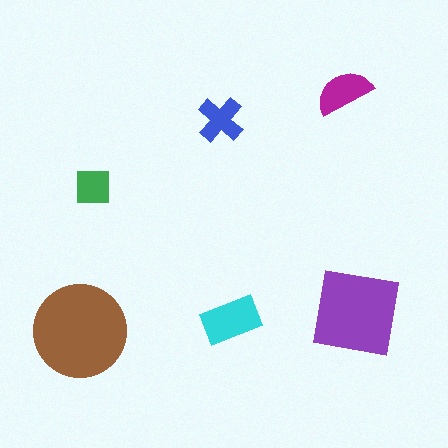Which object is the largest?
The brown circle.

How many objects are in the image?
There are 6 objects in the image.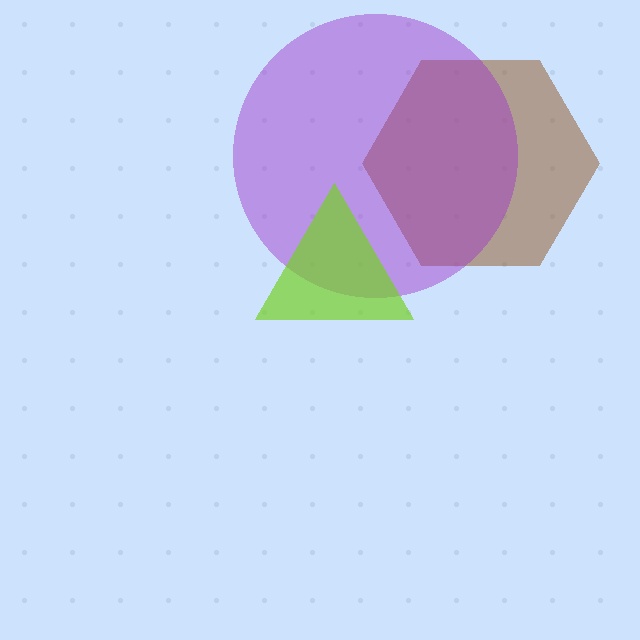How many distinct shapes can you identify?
There are 3 distinct shapes: a brown hexagon, a purple circle, a lime triangle.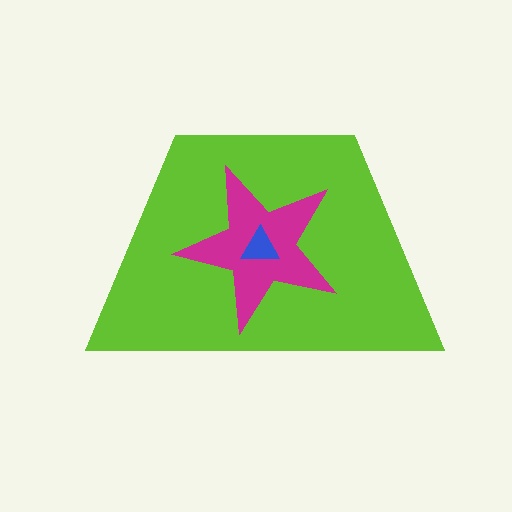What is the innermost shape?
The blue triangle.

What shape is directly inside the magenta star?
The blue triangle.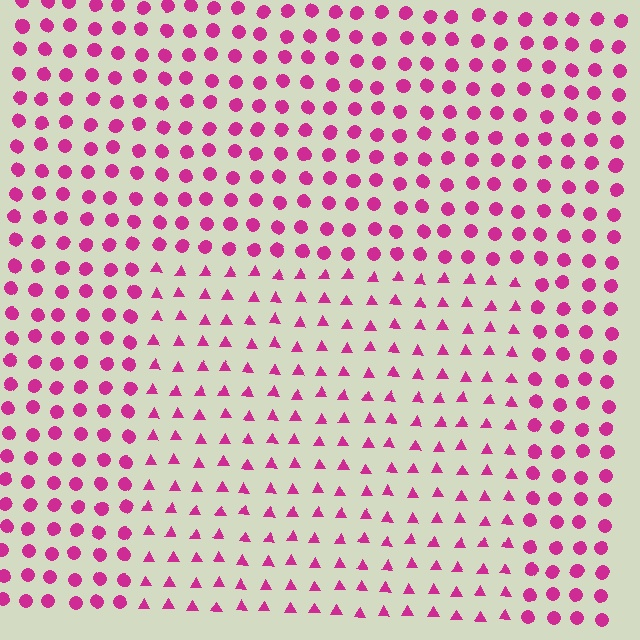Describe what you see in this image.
The image is filled with small magenta elements arranged in a uniform grid. A rectangle-shaped region contains triangles, while the surrounding area contains circles. The boundary is defined purely by the change in element shape.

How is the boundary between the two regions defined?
The boundary is defined by a change in element shape: triangles inside vs. circles outside. All elements share the same color and spacing.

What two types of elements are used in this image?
The image uses triangles inside the rectangle region and circles outside it.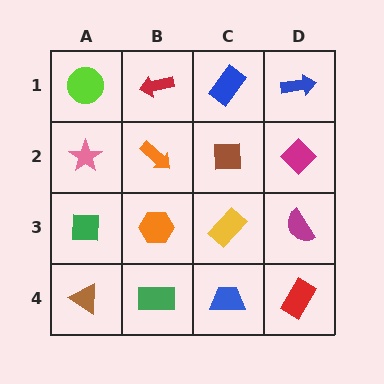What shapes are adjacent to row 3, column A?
A pink star (row 2, column A), a brown triangle (row 4, column A), an orange hexagon (row 3, column B).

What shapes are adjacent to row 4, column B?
An orange hexagon (row 3, column B), a brown triangle (row 4, column A), a blue trapezoid (row 4, column C).